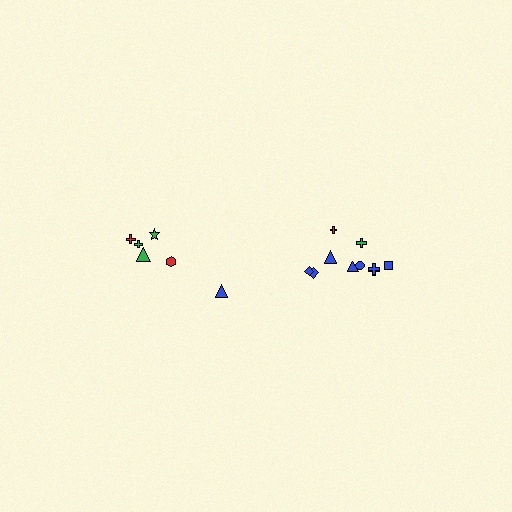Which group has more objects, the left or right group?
The right group.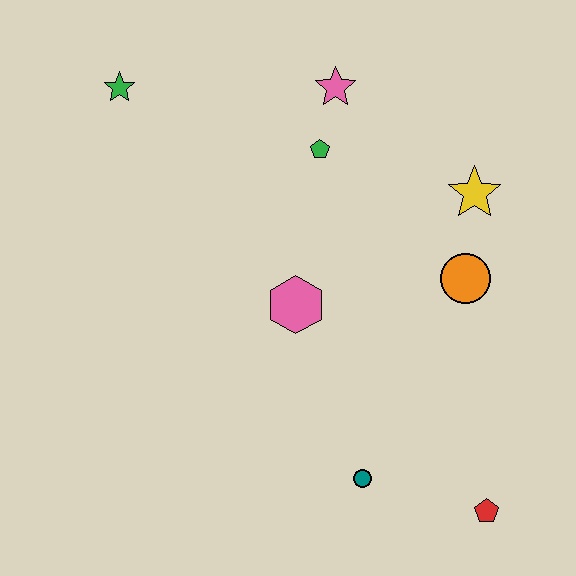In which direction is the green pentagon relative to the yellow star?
The green pentagon is to the left of the yellow star.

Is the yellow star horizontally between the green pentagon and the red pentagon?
Yes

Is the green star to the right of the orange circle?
No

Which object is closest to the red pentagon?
The teal circle is closest to the red pentagon.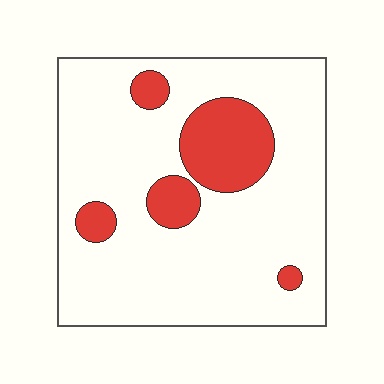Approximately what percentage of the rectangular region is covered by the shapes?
Approximately 15%.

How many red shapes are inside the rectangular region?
5.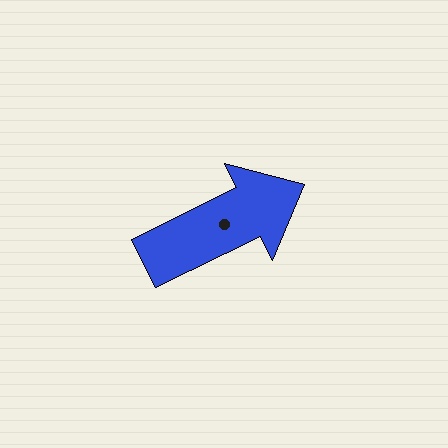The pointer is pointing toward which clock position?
Roughly 2 o'clock.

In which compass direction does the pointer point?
Northeast.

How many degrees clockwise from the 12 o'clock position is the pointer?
Approximately 64 degrees.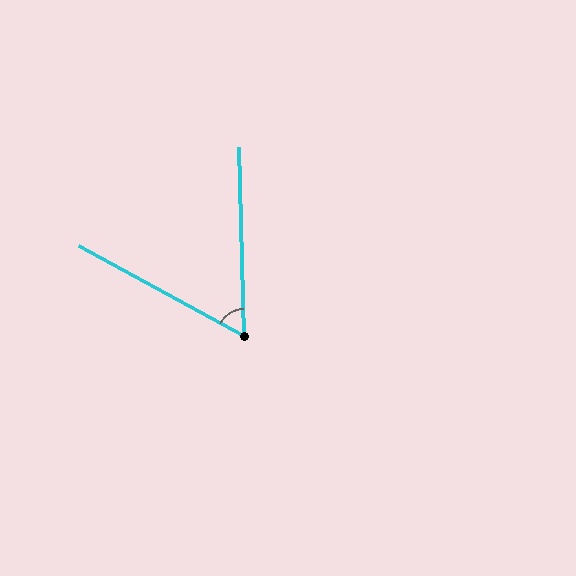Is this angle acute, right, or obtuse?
It is acute.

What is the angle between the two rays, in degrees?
Approximately 60 degrees.